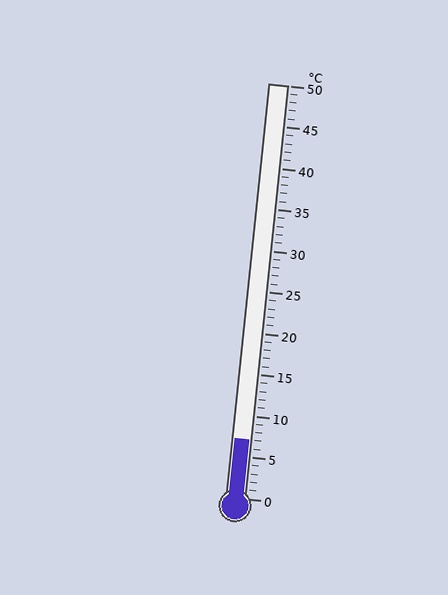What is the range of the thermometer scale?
The thermometer scale ranges from 0°C to 50°C.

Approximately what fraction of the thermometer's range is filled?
The thermometer is filled to approximately 15% of its range.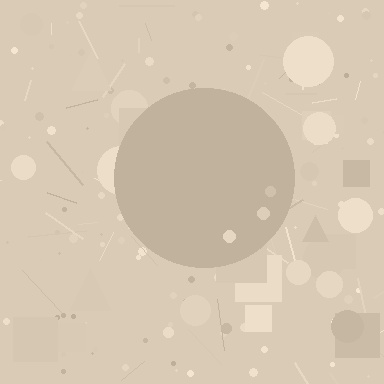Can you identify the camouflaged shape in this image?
The camouflaged shape is a circle.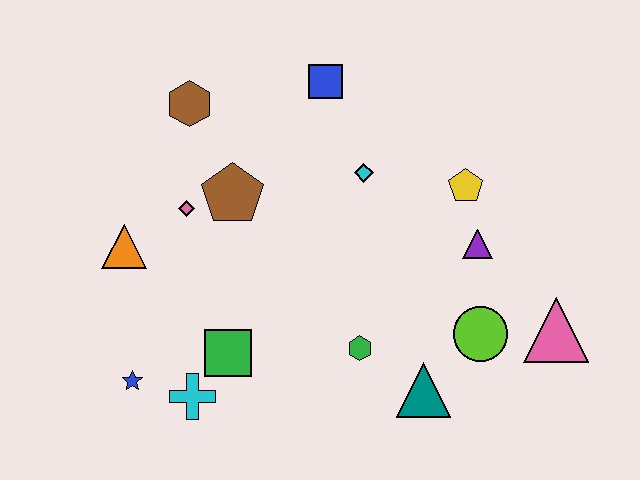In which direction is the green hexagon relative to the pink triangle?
The green hexagon is to the left of the pink triangle.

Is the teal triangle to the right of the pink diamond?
Yes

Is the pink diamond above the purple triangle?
Yes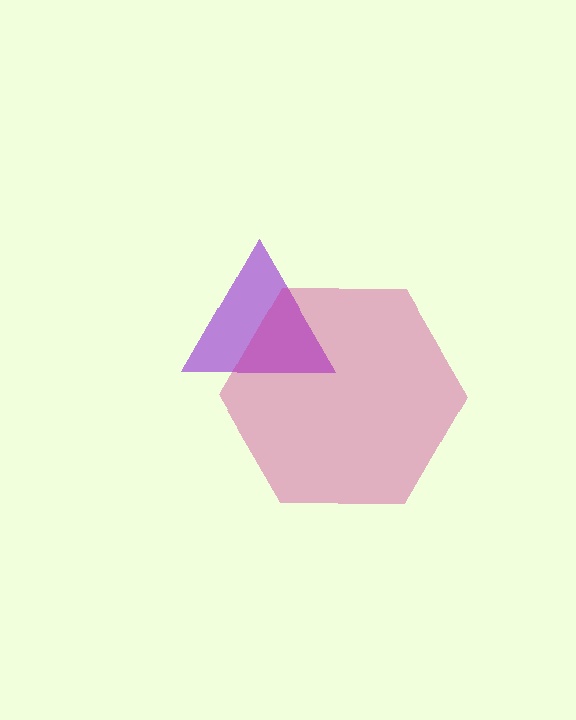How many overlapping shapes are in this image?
There are 2 overlapping shapes in the image.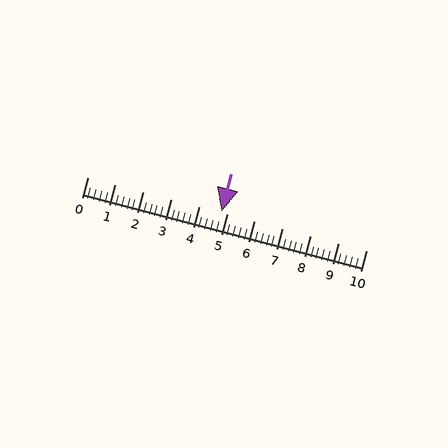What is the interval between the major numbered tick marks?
The major tick marks are spaced 1 units apart.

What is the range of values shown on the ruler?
The ruler shows values from 0 to 10.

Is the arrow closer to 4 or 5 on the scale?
The arrow is closer to 5.